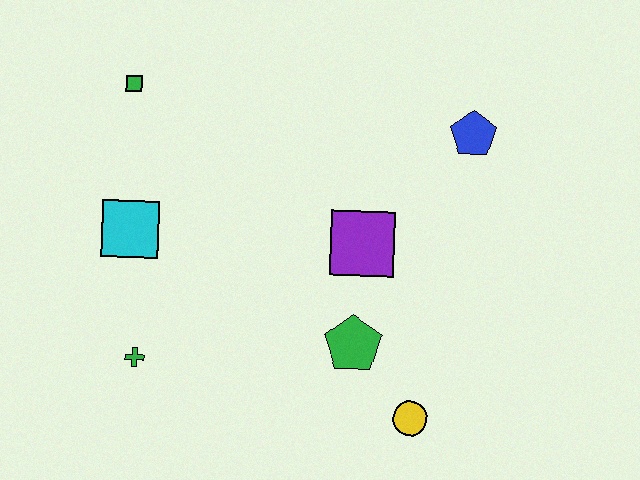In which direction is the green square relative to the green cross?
The green square is above the green cross.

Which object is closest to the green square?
The cyan square is closest to the green square.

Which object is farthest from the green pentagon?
The green square is farthest from the green pentagon.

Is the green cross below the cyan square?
Yes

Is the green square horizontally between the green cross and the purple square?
No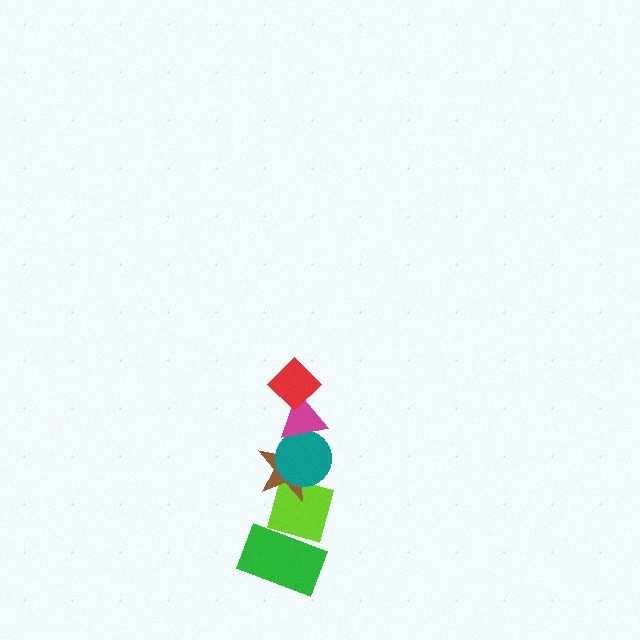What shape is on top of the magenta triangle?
The red diamond is on top of the magenta triangle.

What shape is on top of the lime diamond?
The brown star is on top of the lime diamond.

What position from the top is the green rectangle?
The green rectangle is 6th from the top.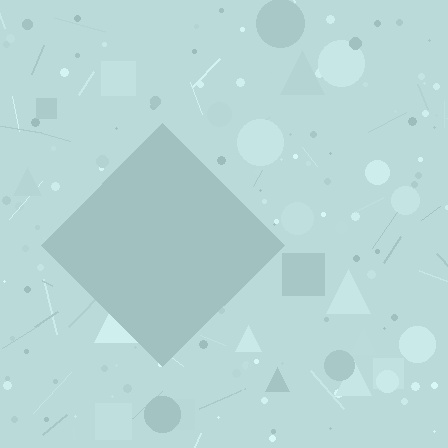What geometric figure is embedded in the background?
A diamond is embedded in the background.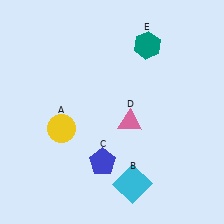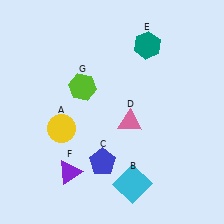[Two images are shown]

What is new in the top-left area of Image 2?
A lime hexagon (G) was added in the top-left area of Image 2.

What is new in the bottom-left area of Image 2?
A purple triangle (F) was added in the bottom-left area of Image 2.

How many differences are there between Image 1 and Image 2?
There are 2 differences between the two images.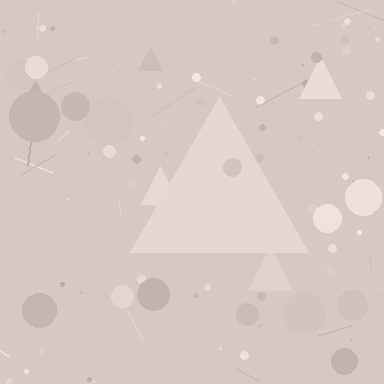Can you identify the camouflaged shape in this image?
The camouflaged shape is a triangle.